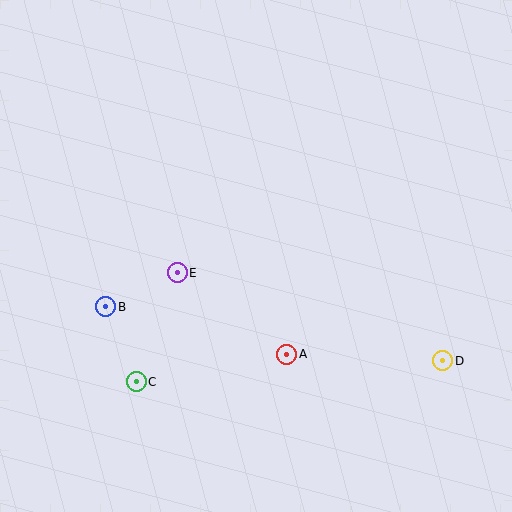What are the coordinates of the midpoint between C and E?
The midpoint between C and E is at (157, 327).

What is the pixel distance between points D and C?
The distance between D and C is 308 pixels.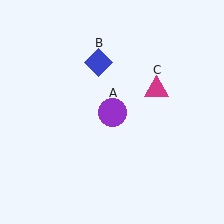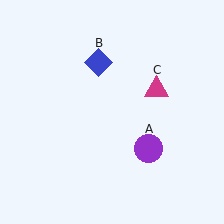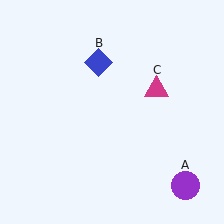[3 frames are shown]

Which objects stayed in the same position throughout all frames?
Blue diamond (object B) and magenta triangle (object C) remained stationary.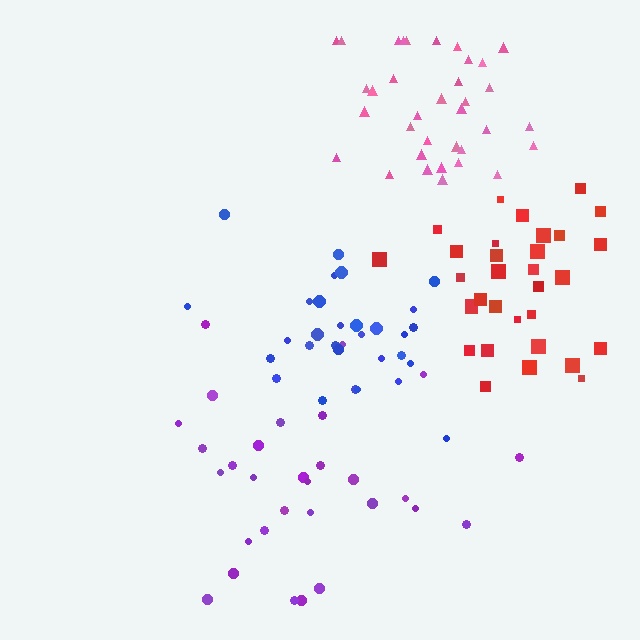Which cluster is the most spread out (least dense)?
Purple.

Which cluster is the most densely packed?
Pink.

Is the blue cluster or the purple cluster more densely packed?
Blue.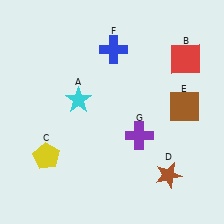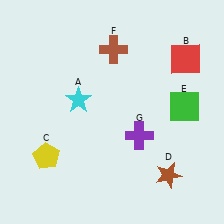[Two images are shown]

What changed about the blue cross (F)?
In Image 1, F is blue. In Image 2, it changed to brown.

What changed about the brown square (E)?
In Image 1, E is brown. In Image 2, it changed to green.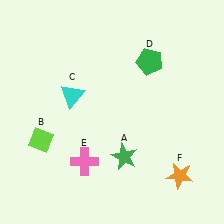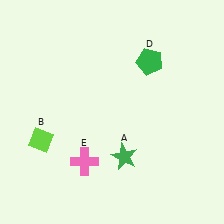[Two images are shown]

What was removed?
The cyan triangle (C), the orange star (F) were removed in Image 2.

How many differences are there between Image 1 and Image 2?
There are 2 differences between the two images.